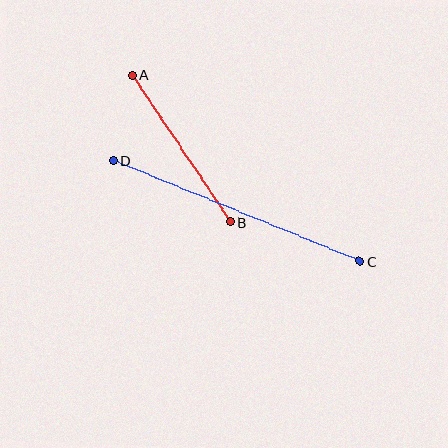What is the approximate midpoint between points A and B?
The midpoint is at approximately (181, 148) pixels.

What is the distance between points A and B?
The distance is approximately 177 pixels.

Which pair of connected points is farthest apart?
Points C and D are farthest apart.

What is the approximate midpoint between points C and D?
The midpoint is at approximately (237, 211) pixels.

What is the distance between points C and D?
The distance is approximately 266 pixels.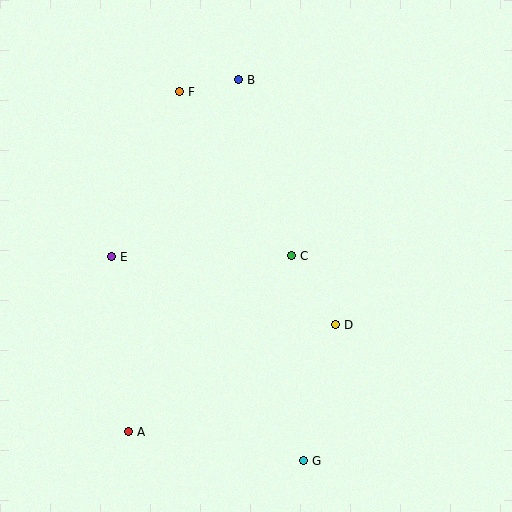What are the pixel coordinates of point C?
Point C is at (292, 256).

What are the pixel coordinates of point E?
Point E is at (112, 257).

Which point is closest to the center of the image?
Point C at (292, 256) is closest to the center.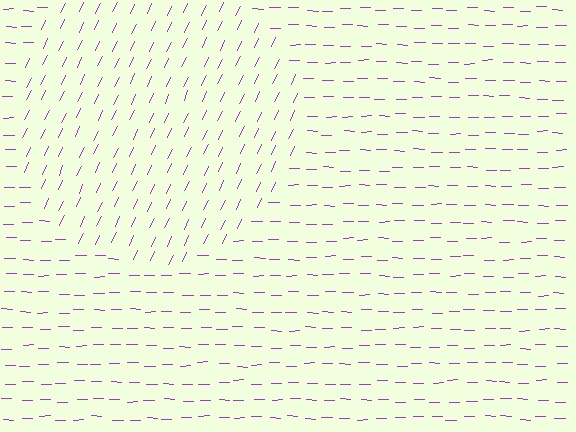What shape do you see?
I see a circle.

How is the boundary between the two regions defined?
The boundary is defined purely by a change in line orientation (approximately 65 degrees difference). All lines are the same color and thickness.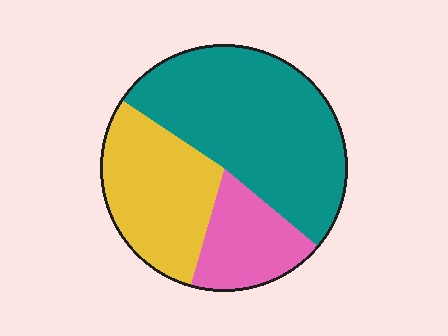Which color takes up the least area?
Pink, at roughly 20%.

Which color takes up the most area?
Teal, at roughly 50%.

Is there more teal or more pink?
Teal.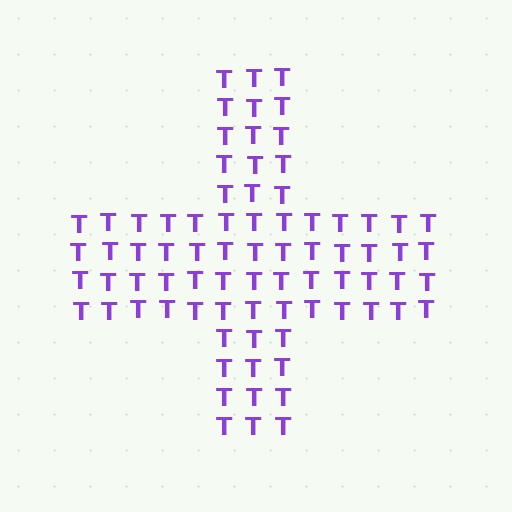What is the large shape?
The large shape is a cross.